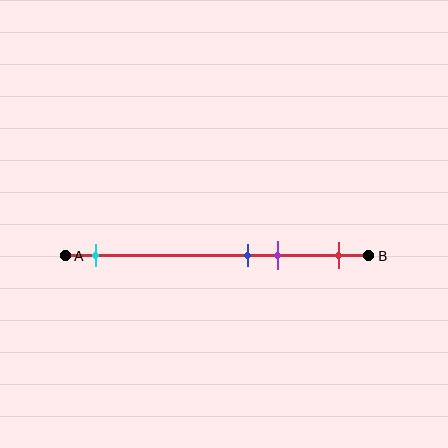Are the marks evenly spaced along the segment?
No, the marks are not evenly spaced.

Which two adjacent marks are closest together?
The blue and purple marks are the closest adjacent pair.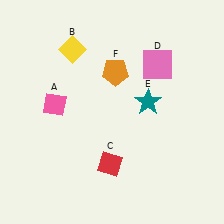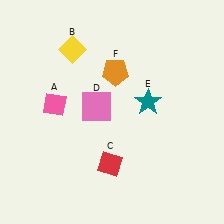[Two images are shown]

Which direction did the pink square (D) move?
The pink square (D) moved left.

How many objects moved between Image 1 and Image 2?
1 object moved between the two images.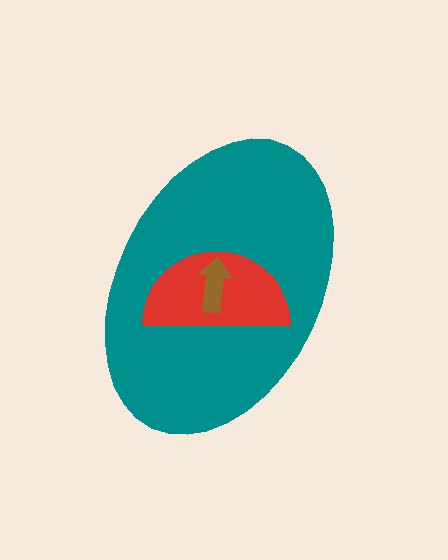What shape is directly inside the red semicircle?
The brown arrow.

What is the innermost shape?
The brown arrow.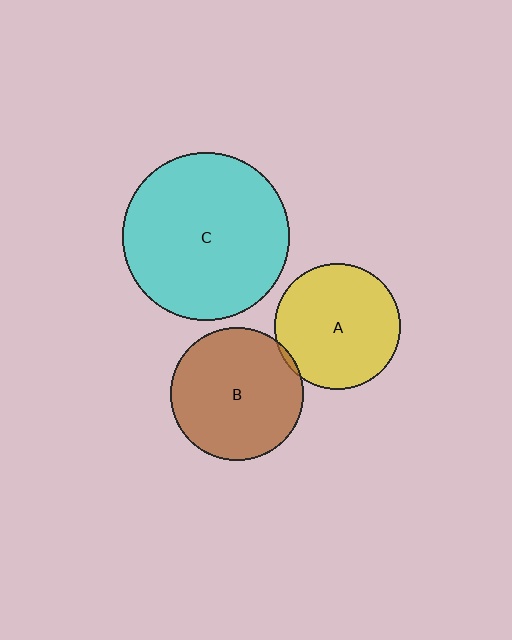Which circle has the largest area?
Circle C (cyan).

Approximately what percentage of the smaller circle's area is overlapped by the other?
Approximately 5%.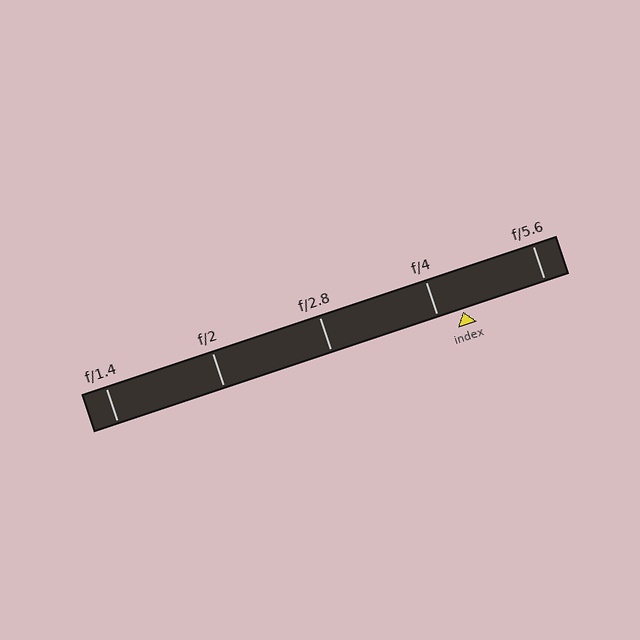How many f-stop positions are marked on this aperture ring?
There are 5 f-stop positions marked.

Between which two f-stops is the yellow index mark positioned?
The index mark is between f/4 and f/5.6.